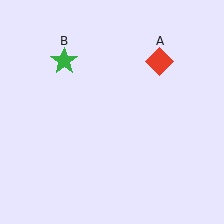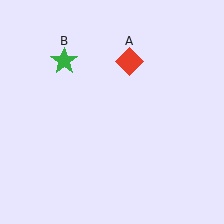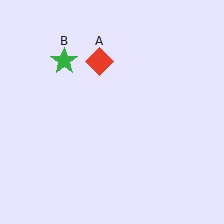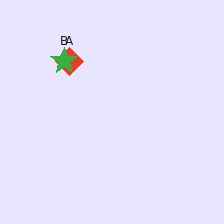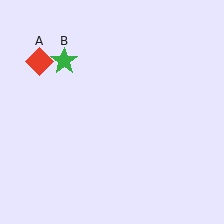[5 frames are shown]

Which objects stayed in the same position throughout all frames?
Green star (object B) remained stationary.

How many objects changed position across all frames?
1 object changed position: red diamond (object A).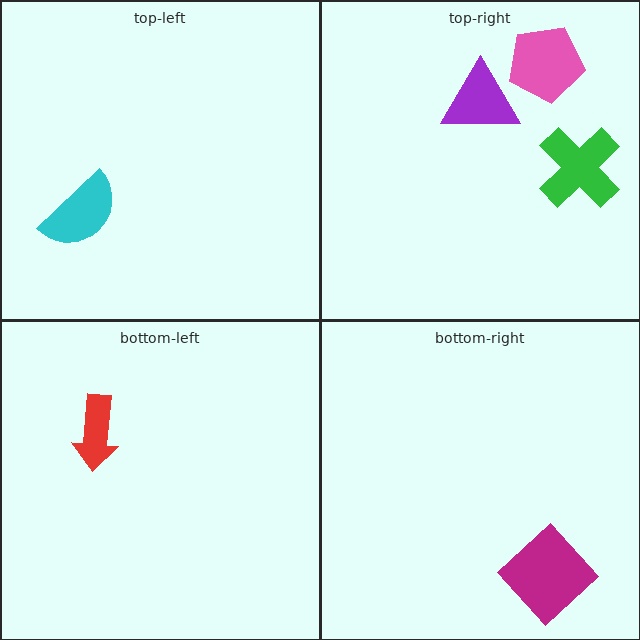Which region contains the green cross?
The top-right region.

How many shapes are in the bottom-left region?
1.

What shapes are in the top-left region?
The cyan semicircle.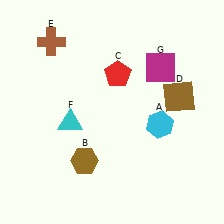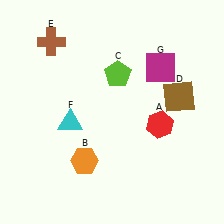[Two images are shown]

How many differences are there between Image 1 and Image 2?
There are 3 differences between the two images.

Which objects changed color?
A changed from cyan to red. B changed from brown to orange. C changed from red to lime.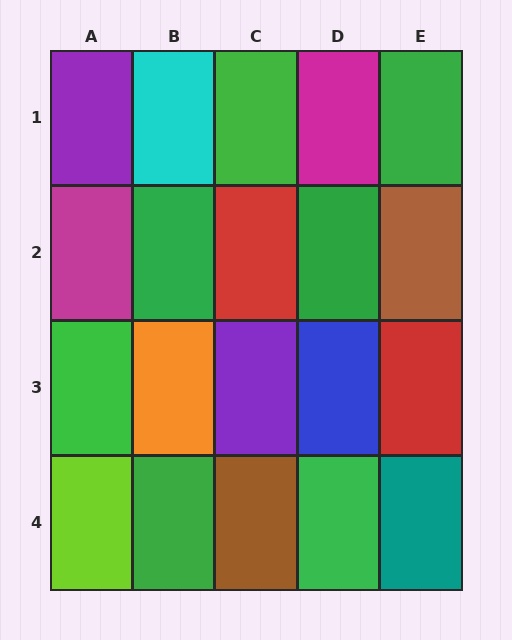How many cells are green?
7 cells are green.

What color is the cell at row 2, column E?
Brown.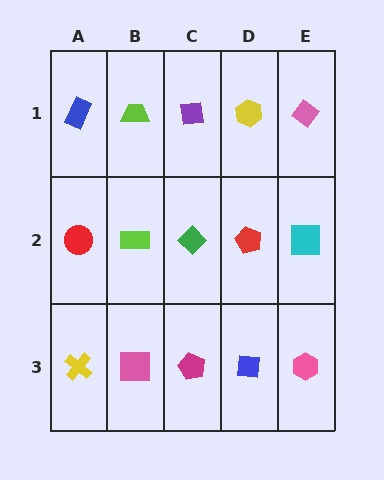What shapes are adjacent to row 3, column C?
A green diamond (row 2, column C), a pink square (row 3, column B), a blue square (row 3, column D).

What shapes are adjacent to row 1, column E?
A cyan square (row 2, column E), a yellow hexagon (row 1, column D).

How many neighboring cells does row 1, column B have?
3.